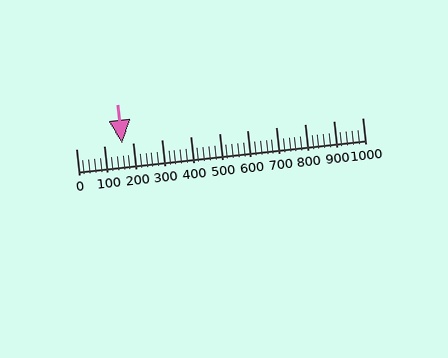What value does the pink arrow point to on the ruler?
The pink arrow points to approximately 160.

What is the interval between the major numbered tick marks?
The major tick marks are spaced 100 units apart.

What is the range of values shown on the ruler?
The ruler shows values from 0 to 1000.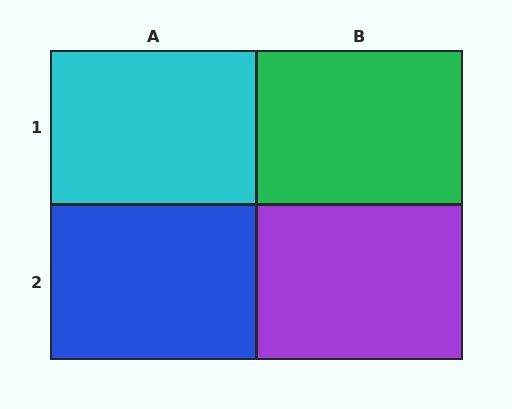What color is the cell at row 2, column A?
Blue.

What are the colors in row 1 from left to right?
Cyan, green.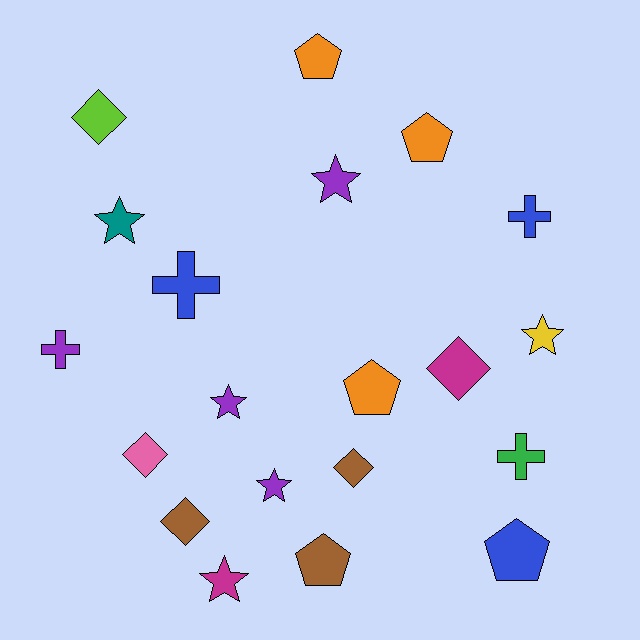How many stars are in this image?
There are 6 stars.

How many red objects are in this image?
There are no red objects.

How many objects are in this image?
There are 20 objects.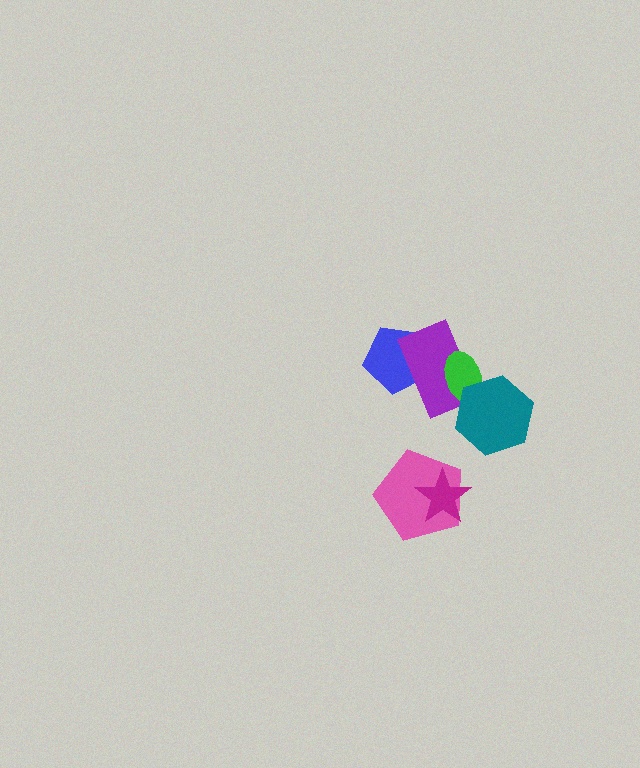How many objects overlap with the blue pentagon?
1 object overlaps with the blue pentagon.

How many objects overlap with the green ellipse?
2 objects overlap with the green ellipse.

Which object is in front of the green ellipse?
The teal hexagon is in front of the green ellipse.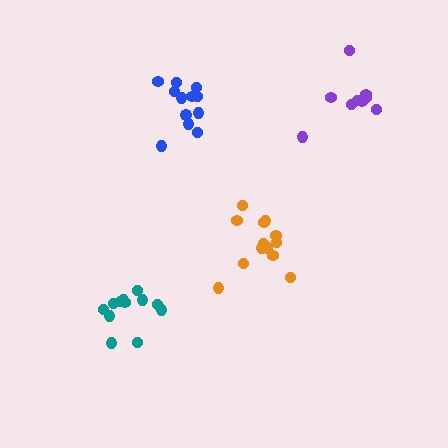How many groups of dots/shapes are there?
There are 4 groups.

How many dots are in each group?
Group 1: 12 dots, Group 2: 9 dots, Group 3: 12 dots, Group 4: 13 dots (46 total).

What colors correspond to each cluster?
The clusters are colored: teal, purple, blue, orange.